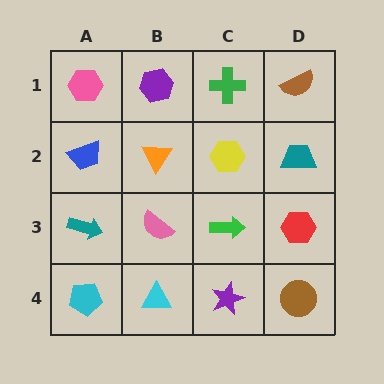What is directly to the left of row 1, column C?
A purple hexagon.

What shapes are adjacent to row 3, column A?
A blue trapezoid (row 2, column A), a cyan pentagon (row 4, column A), a pink semicircle (row 3, column B).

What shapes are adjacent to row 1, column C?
A yellow hexagon (row 2, column C), a purple hexagon (row 1, column B), a brown semicircle (row 1, column D).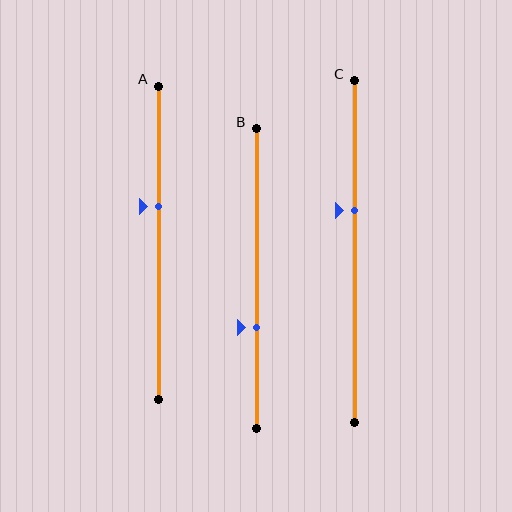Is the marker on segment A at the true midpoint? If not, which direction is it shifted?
No, the marker on segment A is shifted upward by about 12% of the segment length.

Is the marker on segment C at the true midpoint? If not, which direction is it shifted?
No, the marker on segment C is shifted upward by about 12% of the segment length.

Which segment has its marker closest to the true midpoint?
Segment A has its marker closest to the true midpoint.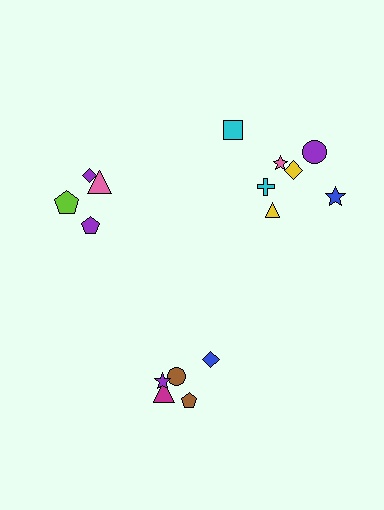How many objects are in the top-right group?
There are 7 objects.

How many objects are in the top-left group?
There are 4 objects.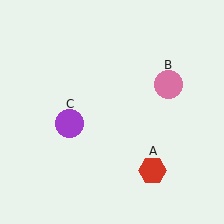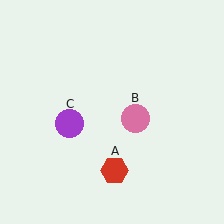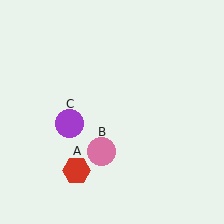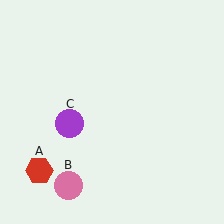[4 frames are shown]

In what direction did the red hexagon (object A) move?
The red hexagon (object A) moved left.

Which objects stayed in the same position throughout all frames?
Purple circle (object C) remained stationary.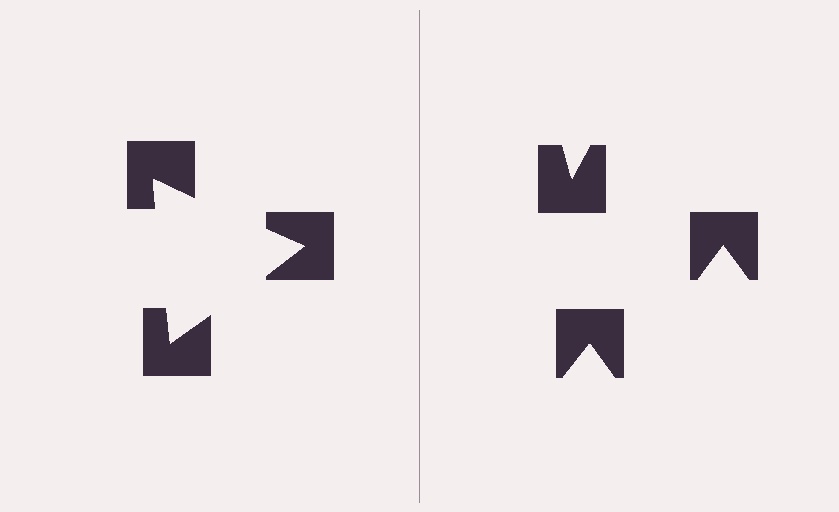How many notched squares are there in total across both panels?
6 — 3 on each side.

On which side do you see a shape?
An illusory triangle appears on the left side. On the right side the wedge cuts are rotated, so no coherent shape forms.